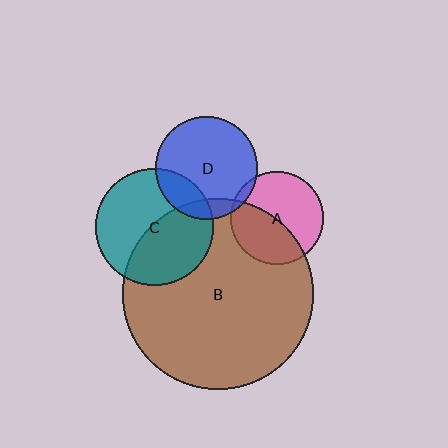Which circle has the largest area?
Circle B (brown).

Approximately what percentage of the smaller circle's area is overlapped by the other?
Approximately 5%.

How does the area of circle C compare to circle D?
Approximately 1.3 times.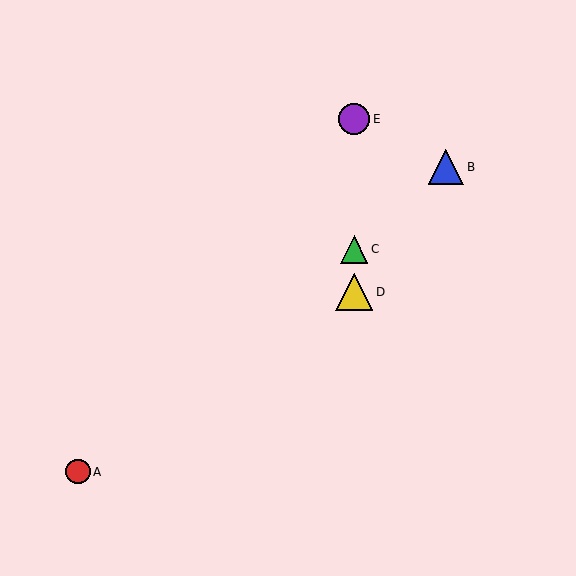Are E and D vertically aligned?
Yes, both are at x≈354.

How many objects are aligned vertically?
3 objects (C, D, E) are aligned vertically.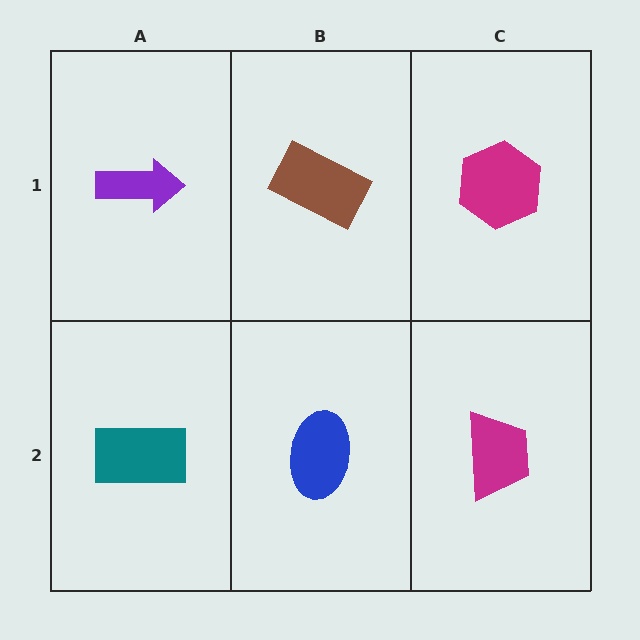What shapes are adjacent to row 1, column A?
A teal rectangle (row 2, column A), a brown rectangle (row 1, column B).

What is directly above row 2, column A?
A purple arrow.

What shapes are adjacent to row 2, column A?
A purple arrow (row 1, column A), a blue ellipse (row 2, column B).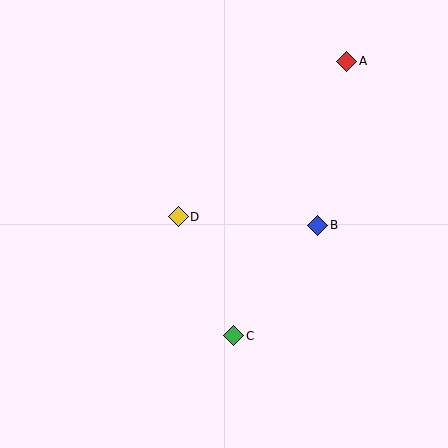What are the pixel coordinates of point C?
Point C is at (234, 336).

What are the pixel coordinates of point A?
Point A is at (347, 61).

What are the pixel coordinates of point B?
Point B is at (318, 225).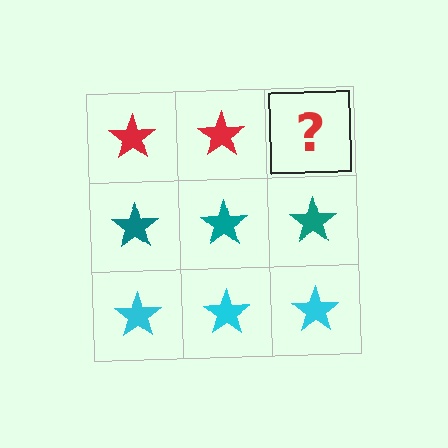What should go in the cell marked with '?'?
The missing cell should contain a red star.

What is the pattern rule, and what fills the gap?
The rule is that each row has a consistent color. The gap should be filled with a red star.